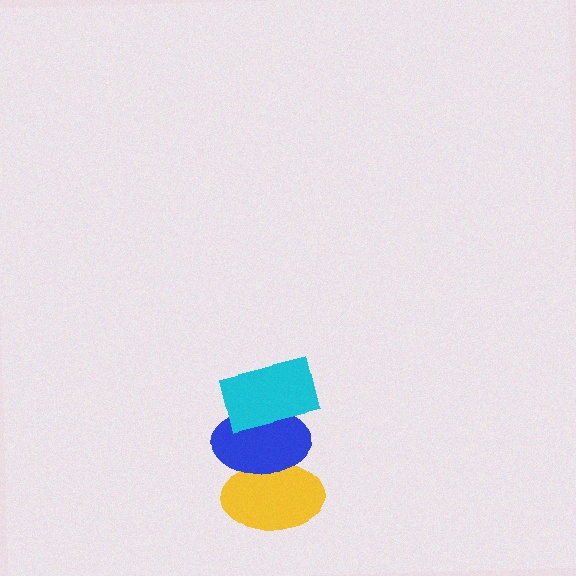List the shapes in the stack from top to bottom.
From top to bottom: the cyan rectangle, the blue ellipse, the yellow ellipse.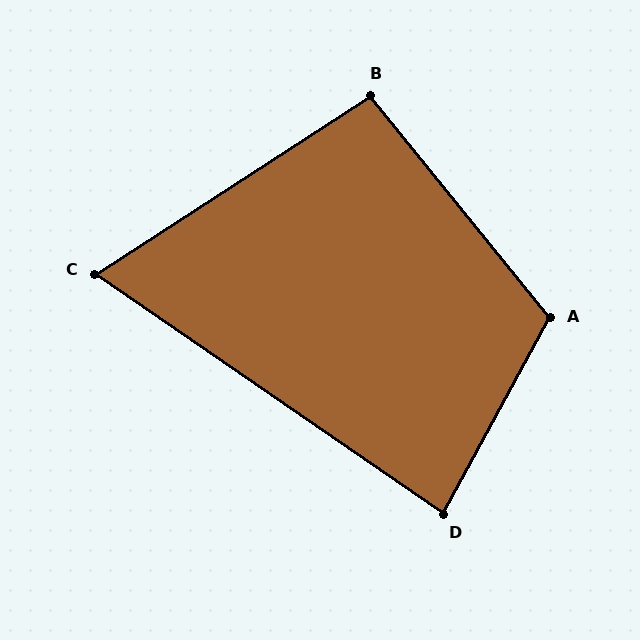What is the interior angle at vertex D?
Approximately 84 degrees (acute).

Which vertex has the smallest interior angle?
C, at approximately 67 degrees.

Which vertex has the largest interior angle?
A, at approximately 113 degrees.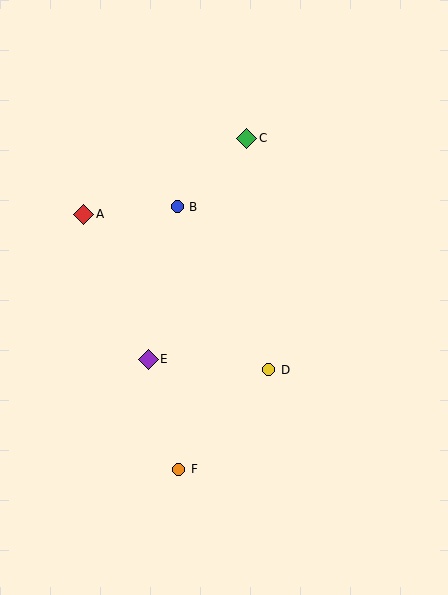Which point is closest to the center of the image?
Point D at (269, 370) is closest to the center.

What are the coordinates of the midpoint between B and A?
The midpoint between B and A is at (130, 210).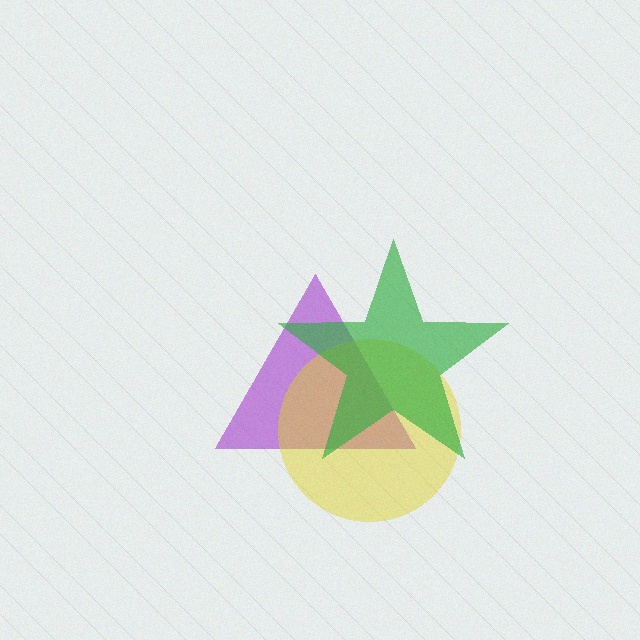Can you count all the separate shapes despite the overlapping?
Yes, there are 3 separate shapes.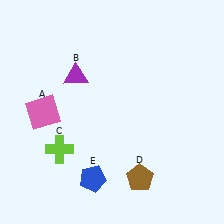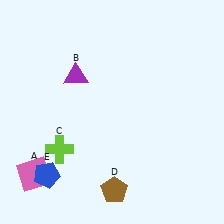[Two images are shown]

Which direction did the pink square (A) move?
The pink square (A) moved down.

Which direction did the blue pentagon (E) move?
The blue pentagon (E) moved left.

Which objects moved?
The objects that moved are: the pink square (A), the brown pentagon (D), the blue pentagon (E).